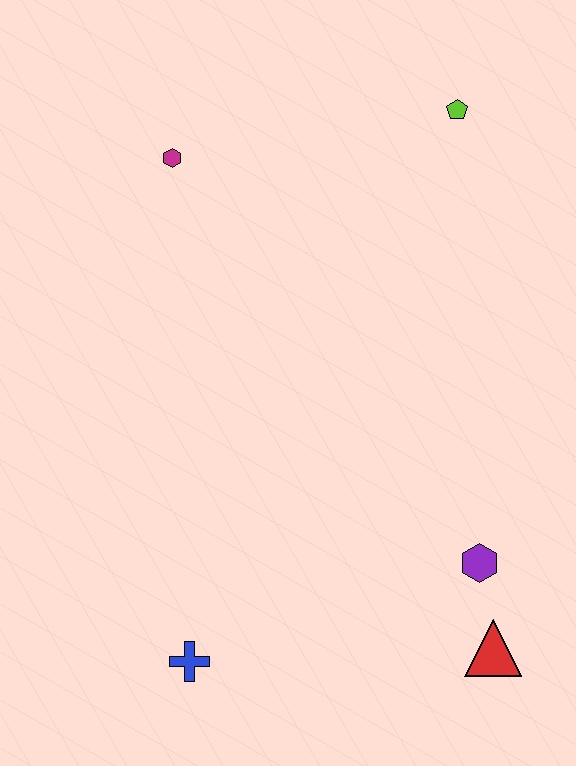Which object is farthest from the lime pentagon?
The blue cross is farthest from the lime pentagon.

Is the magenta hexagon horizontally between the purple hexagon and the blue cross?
No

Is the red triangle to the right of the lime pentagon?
Yes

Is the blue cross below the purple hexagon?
Yes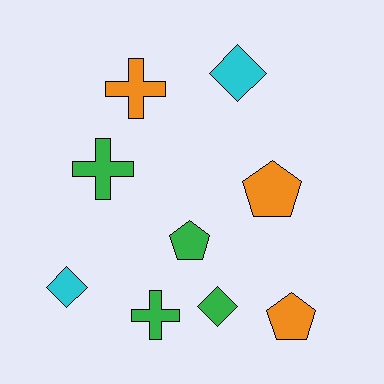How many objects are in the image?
There are 9 objects.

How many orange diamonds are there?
There are no orange diamonds.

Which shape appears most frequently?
Pentagon, with 3 objects.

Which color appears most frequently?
Green, with 4 objects.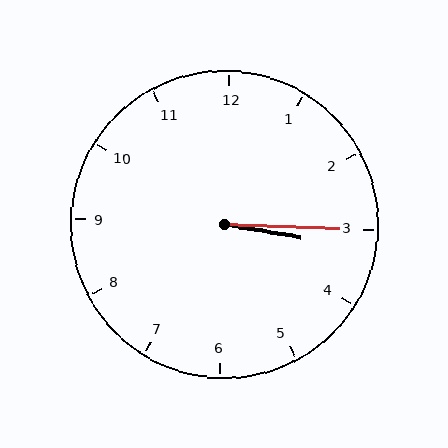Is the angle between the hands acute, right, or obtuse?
It is acute.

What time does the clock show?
3:15.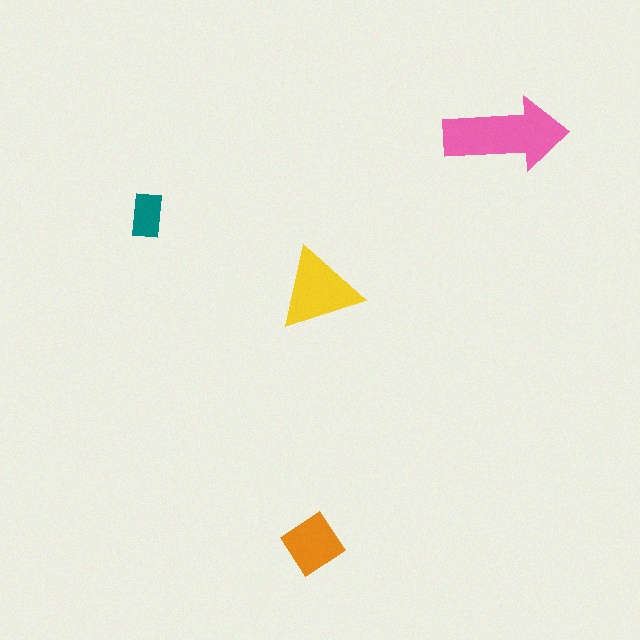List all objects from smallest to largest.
The teal rectangle, the orange diamond, the yellow triangle, the pink arrow.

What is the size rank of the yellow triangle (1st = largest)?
2nd.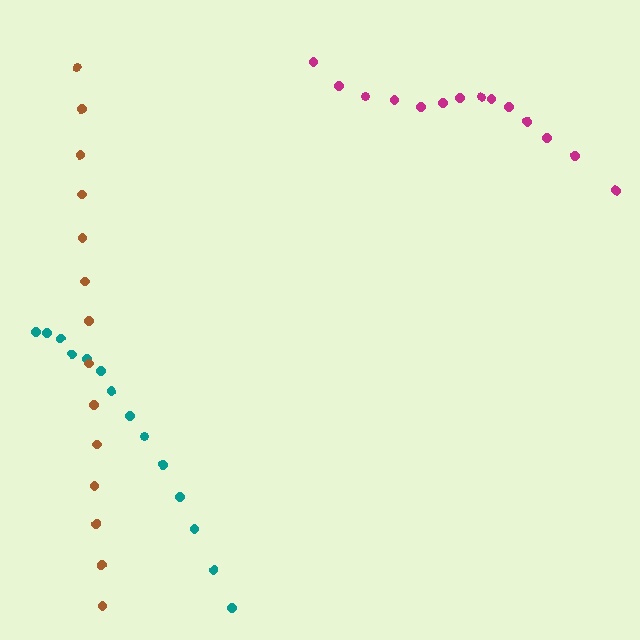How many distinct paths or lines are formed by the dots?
There are 3 distinct paths.